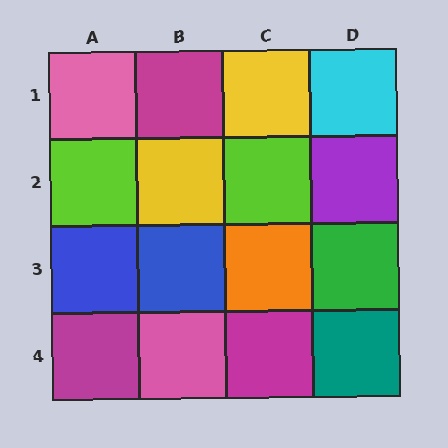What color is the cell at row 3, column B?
Blue.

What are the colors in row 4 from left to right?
Magenta, pink, magenta, teal.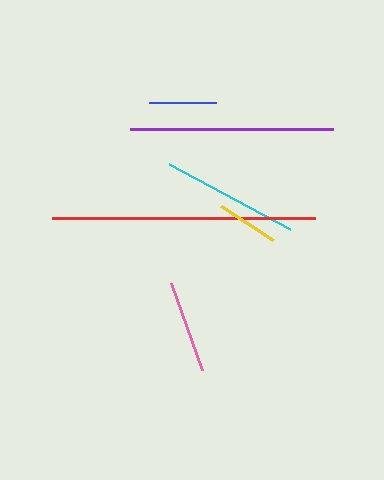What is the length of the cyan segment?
The cyan segment is approximately 137 pixels long.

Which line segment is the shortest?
The yellow line is the shortest at approximately 62 pixels.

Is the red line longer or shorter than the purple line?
The red line is longer than the purple line.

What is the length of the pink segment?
The pink segment is approximately 93 pixels long.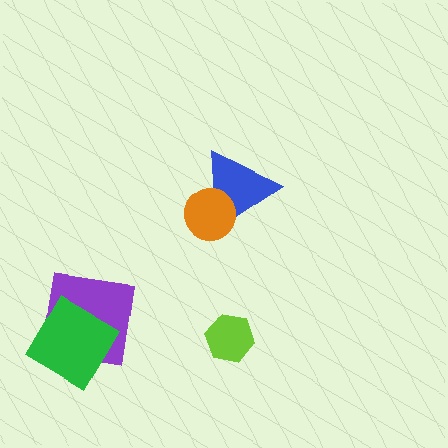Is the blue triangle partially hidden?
Yes, it is partially covered by another shape.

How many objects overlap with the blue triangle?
1 object overlaps with the blue triangle.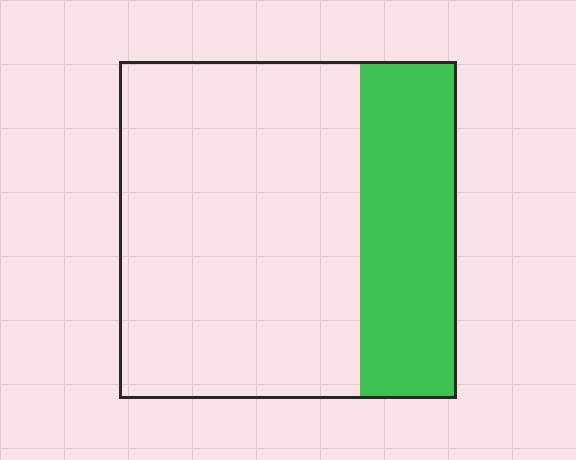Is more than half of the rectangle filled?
No.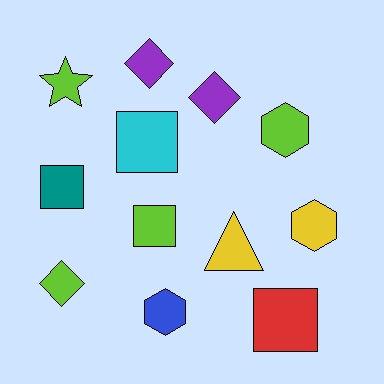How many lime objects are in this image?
There are 4 lime objects.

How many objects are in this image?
There are 12 objects.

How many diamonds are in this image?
There are 3 diamonds.